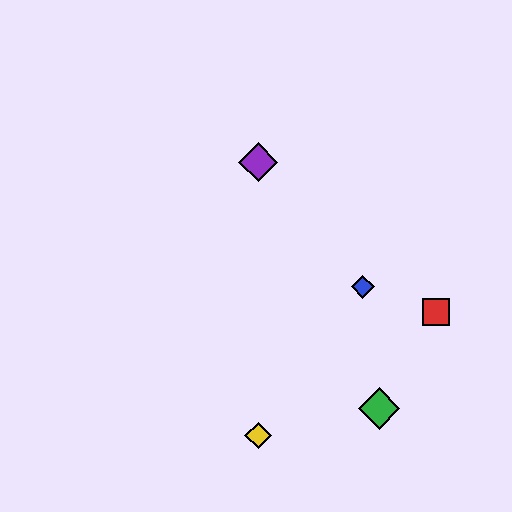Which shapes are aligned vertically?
The yellow diamond, the purple diamond are aligned vertically.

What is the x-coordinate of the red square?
The red square is at x≈436.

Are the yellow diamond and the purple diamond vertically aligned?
Yes, both are at x≈258.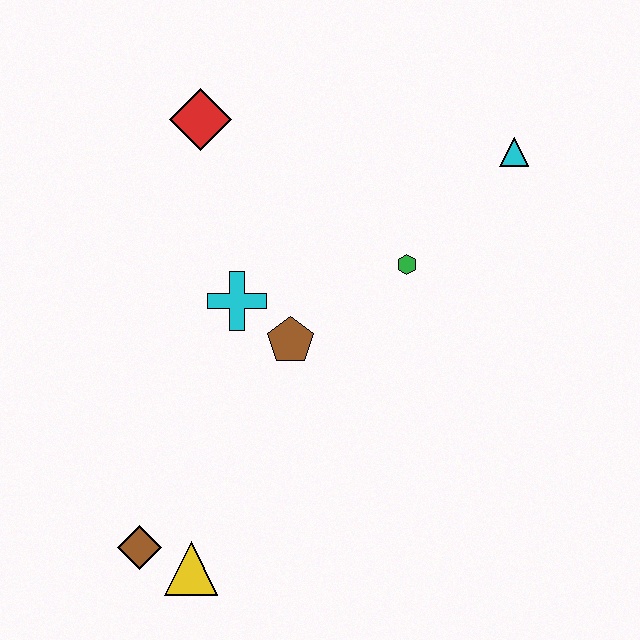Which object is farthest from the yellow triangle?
The cyan triangle is farthest from the yellow triangle.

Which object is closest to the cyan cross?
The brown pentagon is closest to the cyan cross.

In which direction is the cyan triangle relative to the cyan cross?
The cyan triangle is to the right of the cyan cross.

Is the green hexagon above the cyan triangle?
No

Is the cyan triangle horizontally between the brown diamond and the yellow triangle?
No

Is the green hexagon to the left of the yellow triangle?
No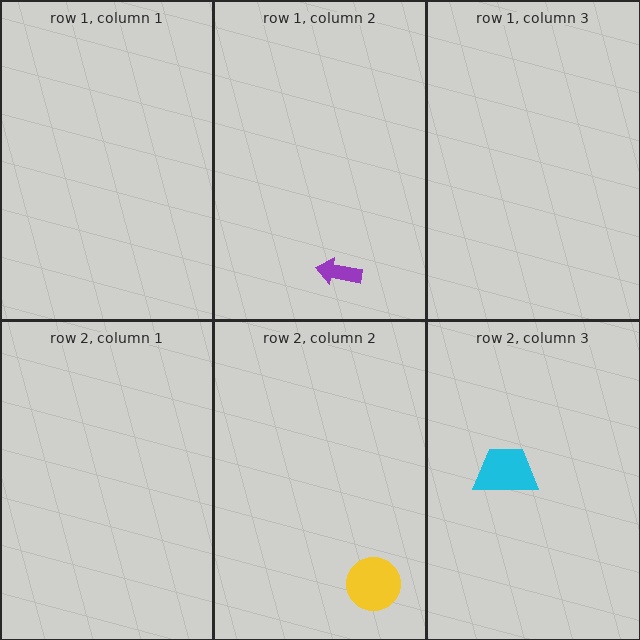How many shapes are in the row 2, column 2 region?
1.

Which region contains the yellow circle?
The row 2, column 2 region.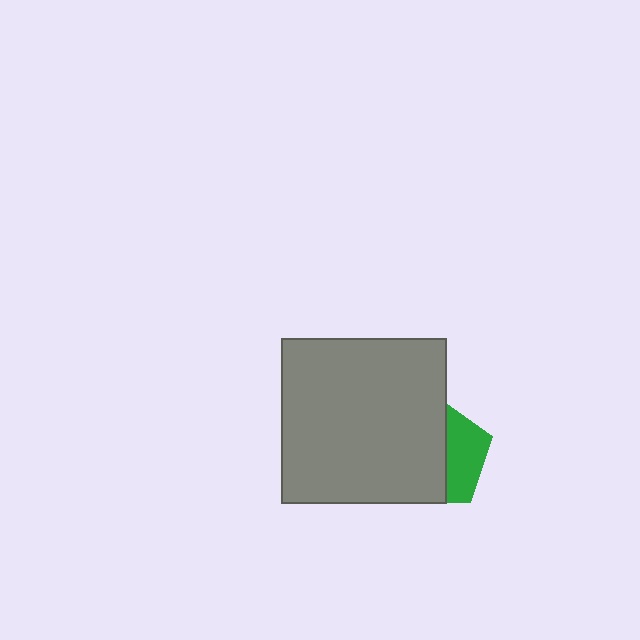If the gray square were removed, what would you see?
You would see the complete green pentagon.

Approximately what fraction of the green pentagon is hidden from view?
Roughly 64% of the green pentagon is hidden behind the gray square.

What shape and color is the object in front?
The object in front is a gray square.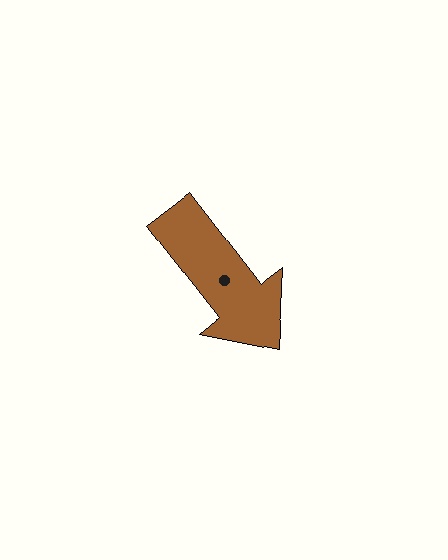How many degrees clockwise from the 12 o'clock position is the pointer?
Approximately 142 degrees.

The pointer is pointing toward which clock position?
Roughly 5 o'clock.